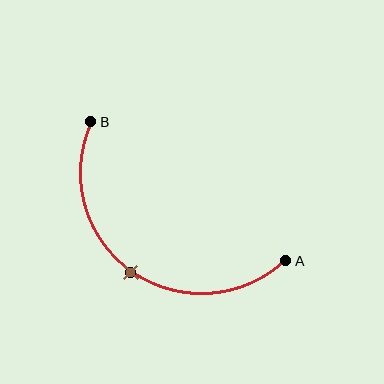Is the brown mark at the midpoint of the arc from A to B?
Yes. The brown mark lies on the arc at equal arc-length from both A and B — it is the arc midpoint.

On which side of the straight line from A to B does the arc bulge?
The arc bulges below and to the left of the straight line connecting A and B.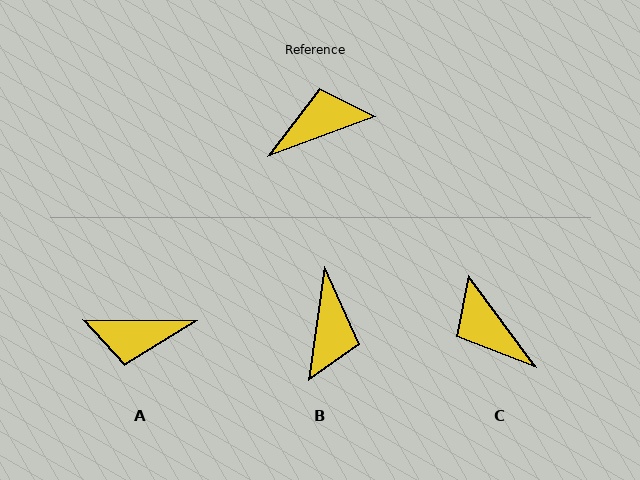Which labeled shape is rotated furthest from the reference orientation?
A, about 159 degrees away.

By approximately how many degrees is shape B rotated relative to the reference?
Approximately 119 degrees clockwise.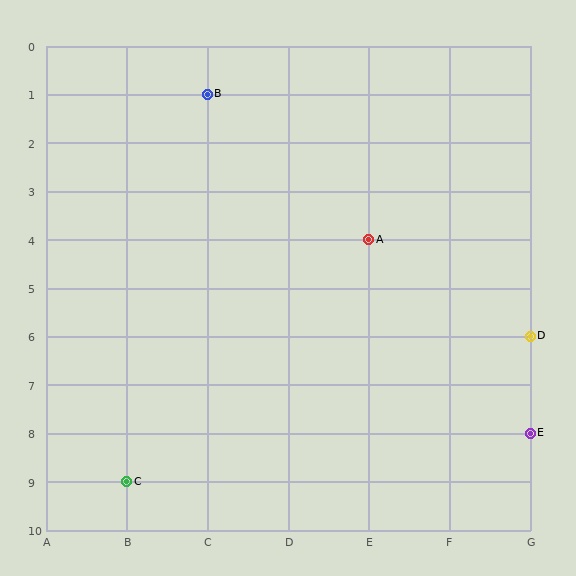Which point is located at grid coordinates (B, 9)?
Point C is at (B, 9).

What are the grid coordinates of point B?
Point B is at grid coordinates (C, 1).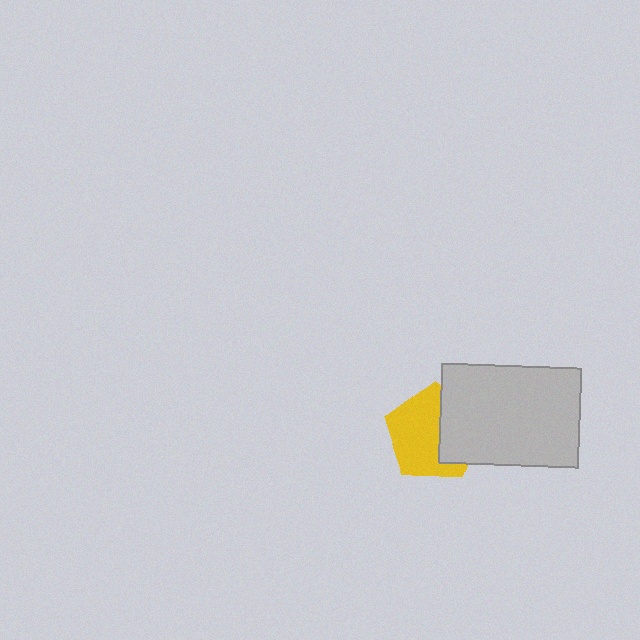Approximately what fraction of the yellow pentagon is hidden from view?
Roughly 37% of the yellow pentagon is hidden behind the light gray rectangle.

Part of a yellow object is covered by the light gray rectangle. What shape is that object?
It is a pentagon.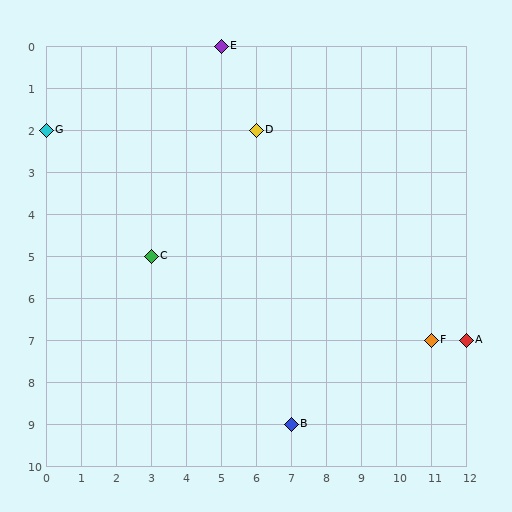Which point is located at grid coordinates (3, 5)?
Point C is at (3, 5).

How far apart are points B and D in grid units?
Points B and D are 1 column and 7 rows apart (about 7.1 grid units diagonally).